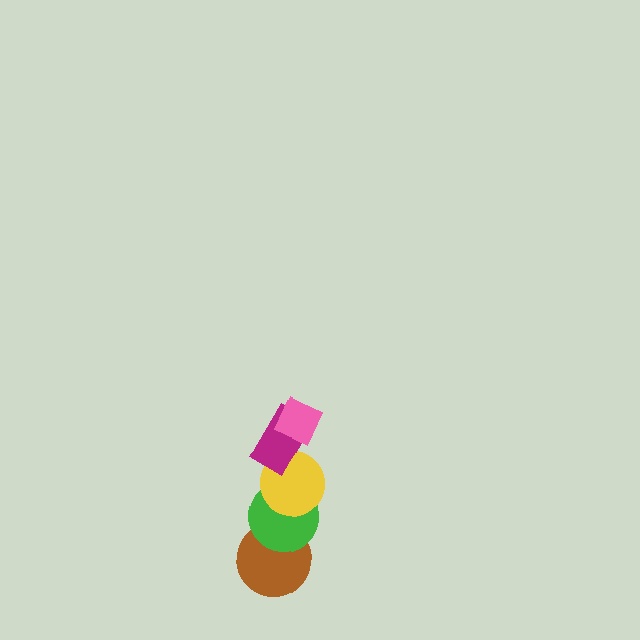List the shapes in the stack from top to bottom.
From top to bottom: the pink diamond, the magenta rectangle, the yellow circle, the green circle, the brown circle.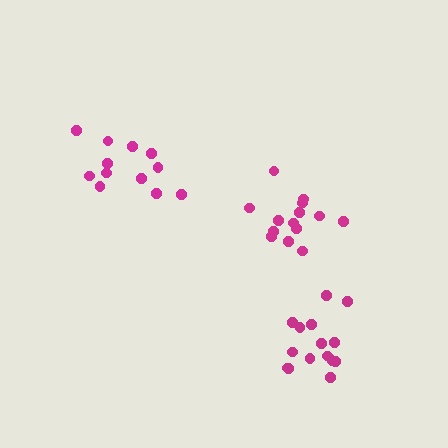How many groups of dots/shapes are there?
There are 3 groups.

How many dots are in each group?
Group 1: 12 dots, Group 2: 14 dots, Group 3: 15 dots (41 total).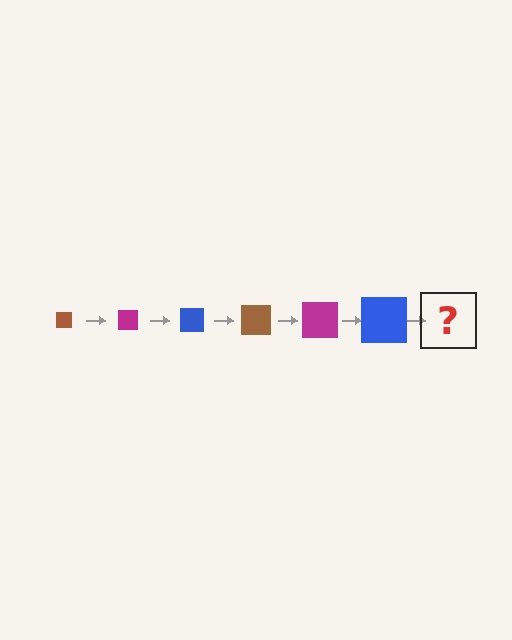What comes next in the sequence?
The next element should be a brown square, larger than the previous one.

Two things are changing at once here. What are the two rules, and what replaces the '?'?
The two rules are that the square grows larger each step and the color cycles through brown, magenta, and blue. The '?' should be a brown square, larger than the previous one.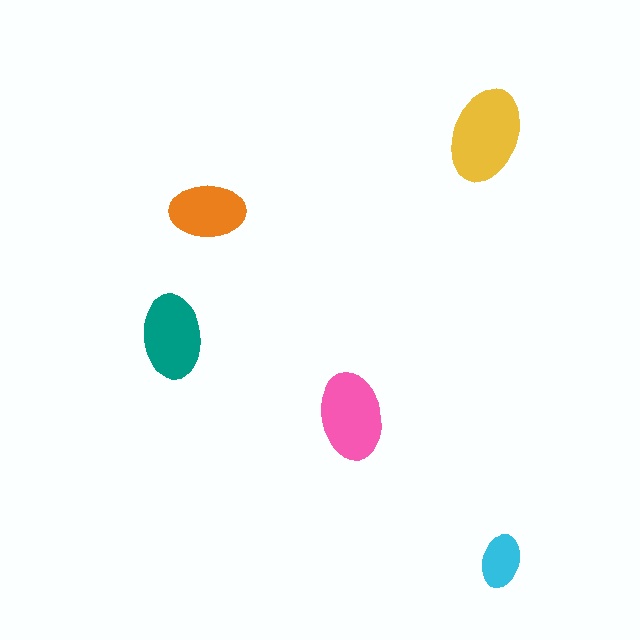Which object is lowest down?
The cyan ellipse is bottommost.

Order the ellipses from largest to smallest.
the yellow one, the pink one, the teal one, the orange one, the cyan one.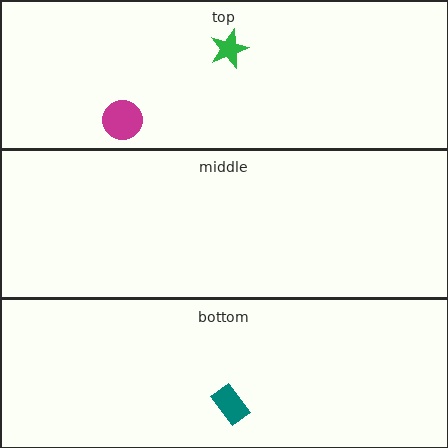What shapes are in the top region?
The green star, the magenta circle.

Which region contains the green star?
The top region.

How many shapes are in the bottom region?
1.